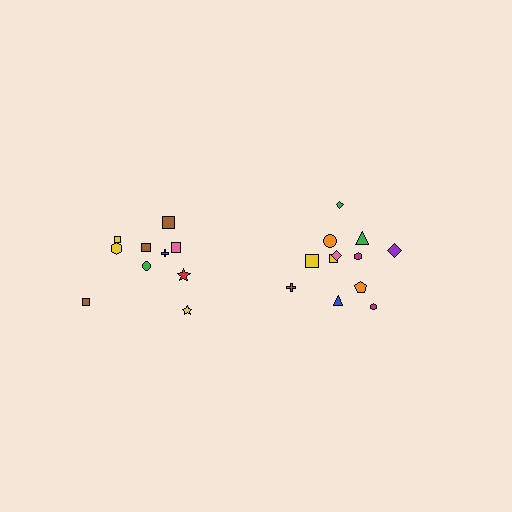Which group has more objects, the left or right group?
The right group.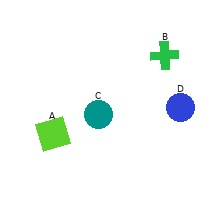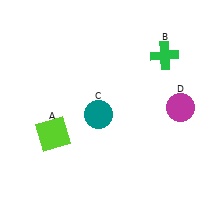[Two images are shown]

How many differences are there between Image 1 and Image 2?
There is 1 difference between the two images.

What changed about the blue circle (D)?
In Image 1, D is blue. In Image 2, it changed to magenta.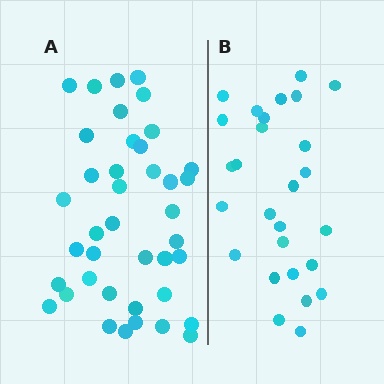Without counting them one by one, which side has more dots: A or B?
Region A (the left region) has more dots.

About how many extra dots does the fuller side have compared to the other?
Region A has approximately 15 more dots than region B.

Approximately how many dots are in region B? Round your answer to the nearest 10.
About 30 dots. (The exact count is 27, which rounds to 30.)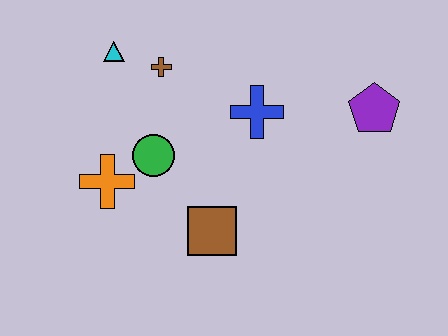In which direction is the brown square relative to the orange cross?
The brown square is to the right of the orange cross.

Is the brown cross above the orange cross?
Yes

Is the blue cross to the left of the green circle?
No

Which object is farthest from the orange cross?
The purple pentagon is farthest from the orange cross.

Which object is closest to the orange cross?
The green circle is closest to the orange cross.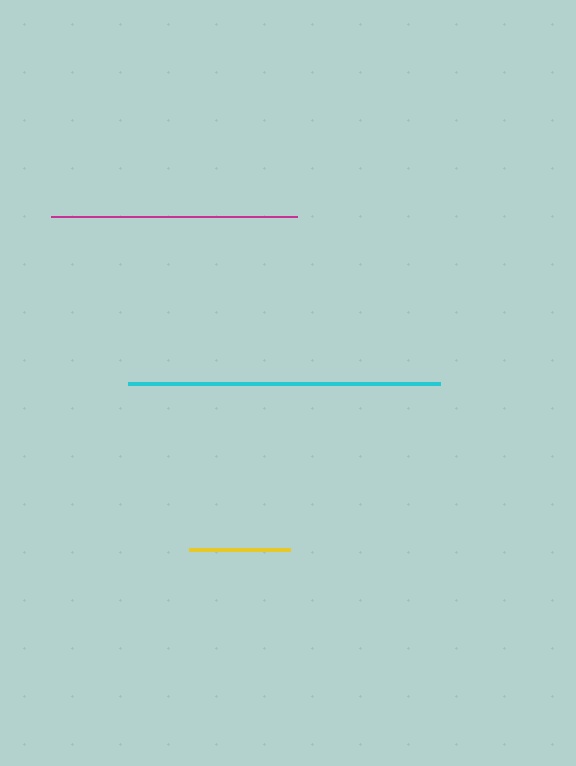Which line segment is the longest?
The cyan line is the longest at approximately 312 pixels.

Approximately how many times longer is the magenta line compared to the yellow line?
The magenta line is approximately 2.4 times the length of the yellow line.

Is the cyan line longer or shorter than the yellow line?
The cyan line is longer than the yellow line.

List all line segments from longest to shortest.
From longest to shortest: cyan, magenta, yellow.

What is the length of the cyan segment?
The cyan segment is approximately 312 pixels long.